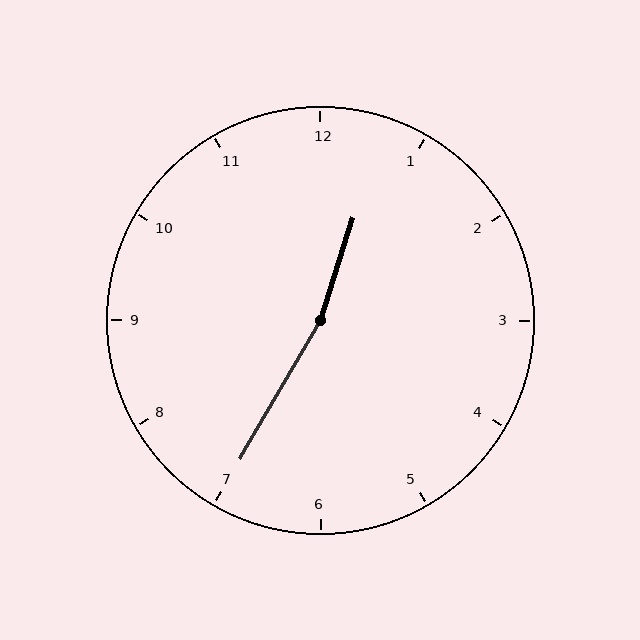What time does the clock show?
12:35.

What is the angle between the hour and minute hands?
Approximately 168 degrees.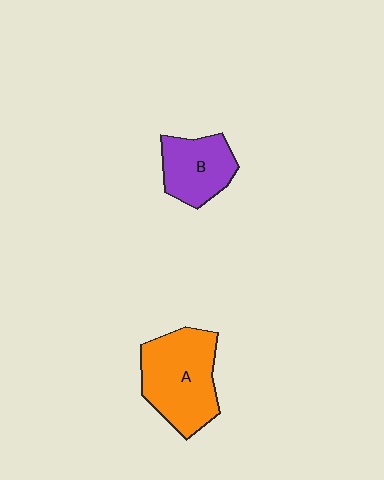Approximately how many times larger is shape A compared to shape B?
Approximately 1.5 times.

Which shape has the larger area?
Shape A (orange).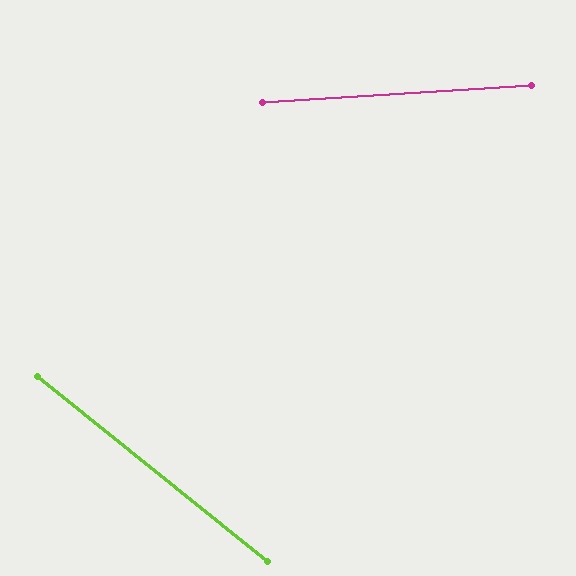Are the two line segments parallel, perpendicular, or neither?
Neither parallel nor perpendicular — they differ by about 42°.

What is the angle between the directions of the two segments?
Approximately 42 degrees.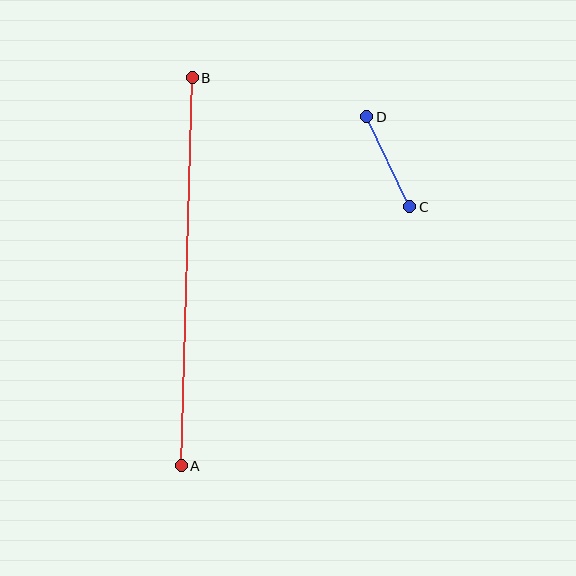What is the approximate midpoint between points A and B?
The midpoint is at approximately (187, 272) pixels.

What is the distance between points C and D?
The distance is approximately 100 pixels.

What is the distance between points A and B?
The distance is approximately 388 pixels.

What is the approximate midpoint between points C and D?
The midpoint is at approximately (388, 162) pixels.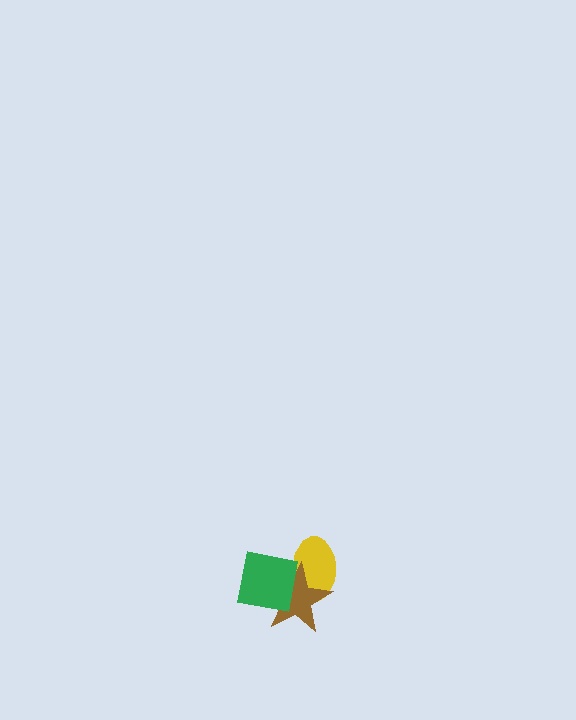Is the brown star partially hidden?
Yes, it is partially covered by another shape.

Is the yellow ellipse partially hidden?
Yes, it is partially covered by another shape.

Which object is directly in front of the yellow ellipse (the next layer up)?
The brown star is directly in front of the yellow ellipse.